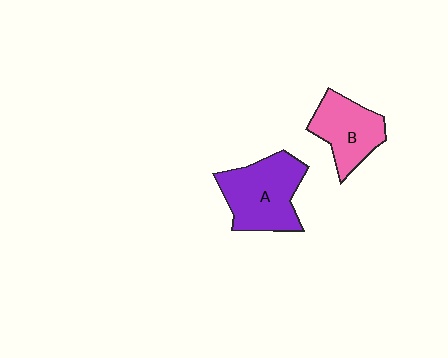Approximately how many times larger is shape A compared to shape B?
Approximately 1.3 times.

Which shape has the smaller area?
Shape B (pink).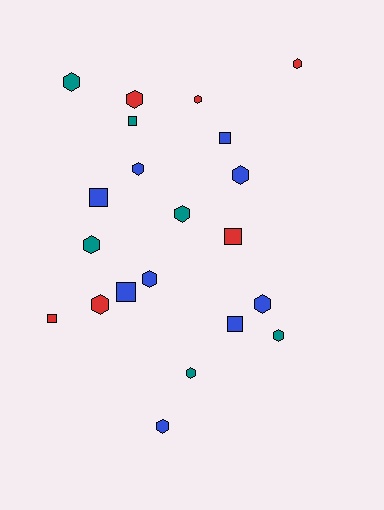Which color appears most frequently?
Blue, with 9 objects.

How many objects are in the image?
There are 21 objects.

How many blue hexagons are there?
There are 5 blue hexagons.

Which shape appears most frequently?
Hexagon, with 14 objects.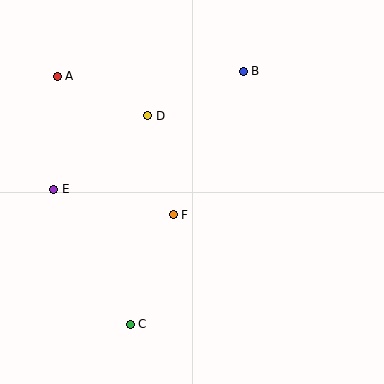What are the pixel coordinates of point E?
Point E is at (54, 189).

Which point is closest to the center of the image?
Point F at (173, 215) is closest to the center.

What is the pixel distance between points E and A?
The distance between E and A is 113 pixels.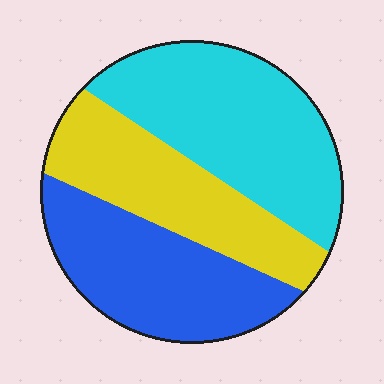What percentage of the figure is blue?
Blue takes up between a sixth and a third of the figure.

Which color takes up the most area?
Cyan, at roughly 40%.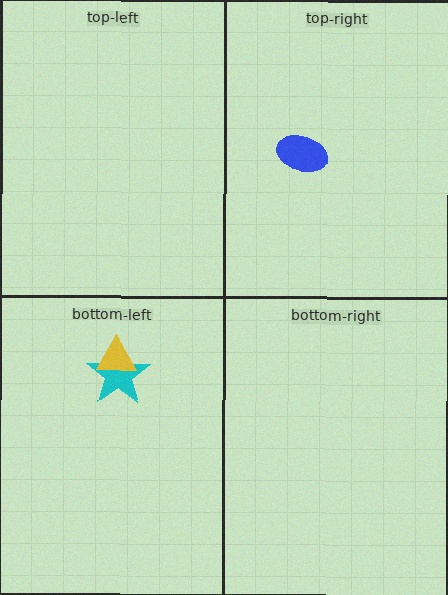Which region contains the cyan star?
The bottom-left region.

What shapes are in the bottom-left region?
The cyan star, the yellow triangle.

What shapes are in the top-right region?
The blue ellipse.